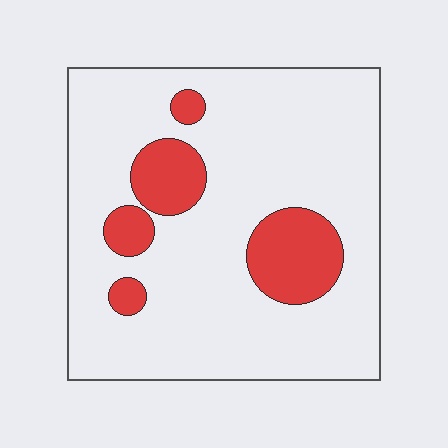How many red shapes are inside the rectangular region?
5.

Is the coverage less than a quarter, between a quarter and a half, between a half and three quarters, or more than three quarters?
Less than a quarter.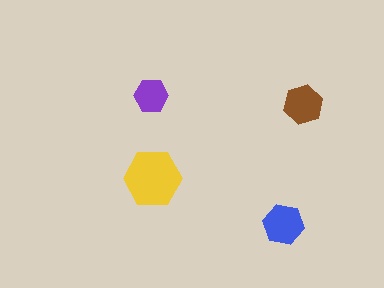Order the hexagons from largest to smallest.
the yellow one, the blue one, the brown one, the purple one.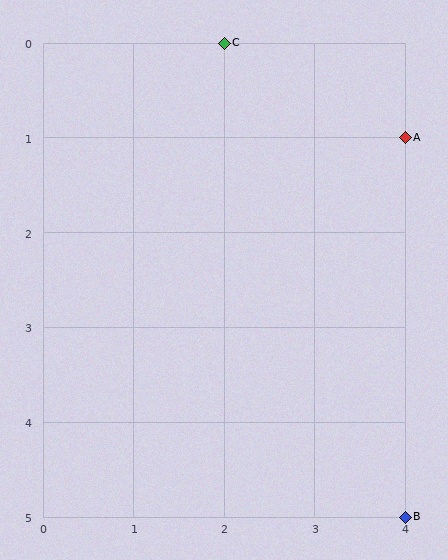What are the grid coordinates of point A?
Point A is at grid coordinates (4, 1).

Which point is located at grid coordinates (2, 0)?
Point C is at (2, 0).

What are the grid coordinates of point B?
Point B is at grid coordinates (4, 5).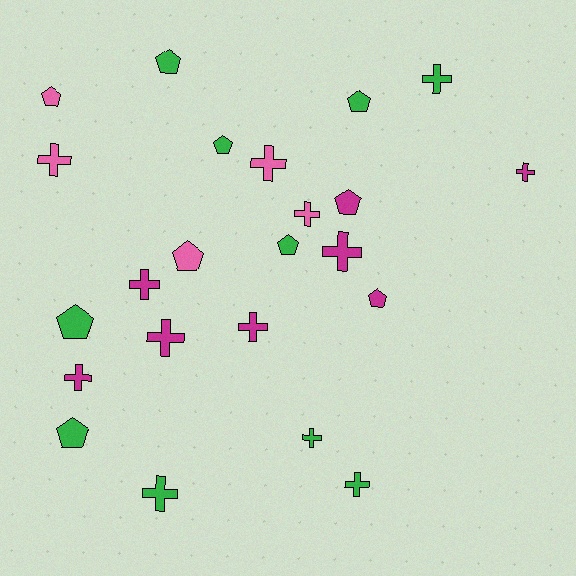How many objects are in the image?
There are 23 objects.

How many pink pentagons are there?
There are 2 pink pentagons.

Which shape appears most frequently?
Cross, with 13 objects.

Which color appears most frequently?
Green, with 10 objects.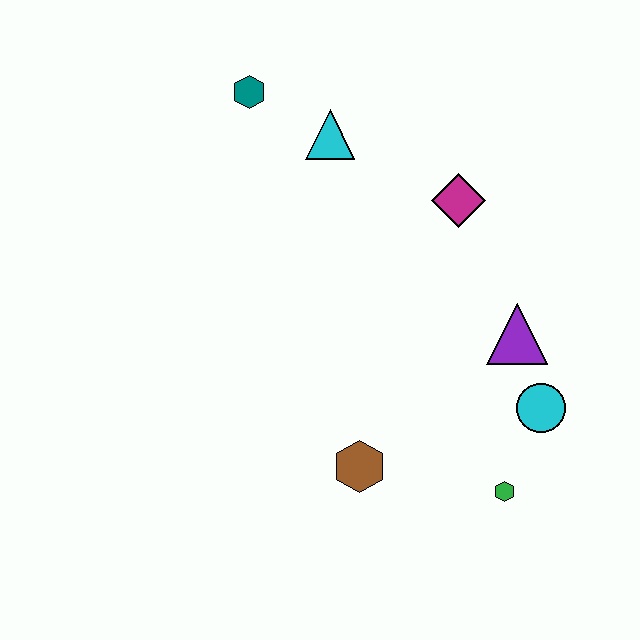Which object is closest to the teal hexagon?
The cyan triangle is closest to the teal hexagon.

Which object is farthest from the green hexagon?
The teal hexagon is farthest from the green hexagon.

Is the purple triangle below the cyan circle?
No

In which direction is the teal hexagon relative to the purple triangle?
The teal hexagon is to the left of the purple triangle.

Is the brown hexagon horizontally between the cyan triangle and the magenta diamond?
Yes